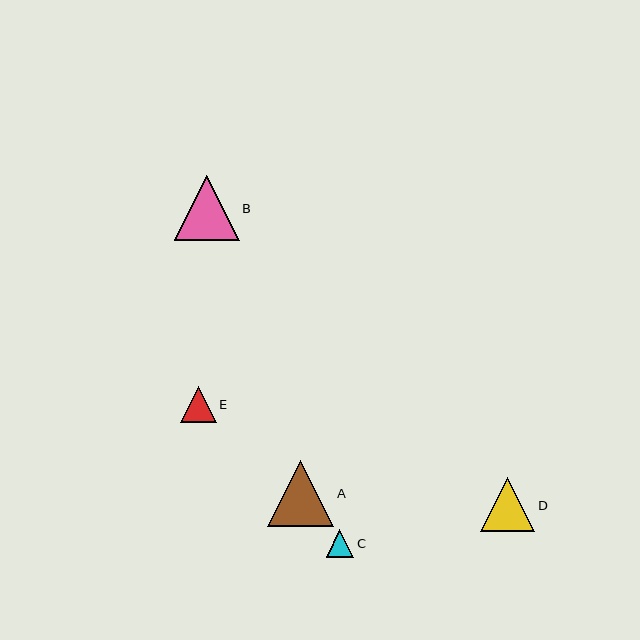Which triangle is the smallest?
Triangle C is the smallest with a size of approximately 27 pixels.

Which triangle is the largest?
Triangle A is the largest with a size of approximately 66 pixels.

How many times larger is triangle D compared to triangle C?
Triangle D is approximately 2.0 times the size of triangle C.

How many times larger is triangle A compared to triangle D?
Triangle A is approximately 1.2 times the size of triangle D.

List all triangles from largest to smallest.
From largest to smallest: A, B, D, E, C.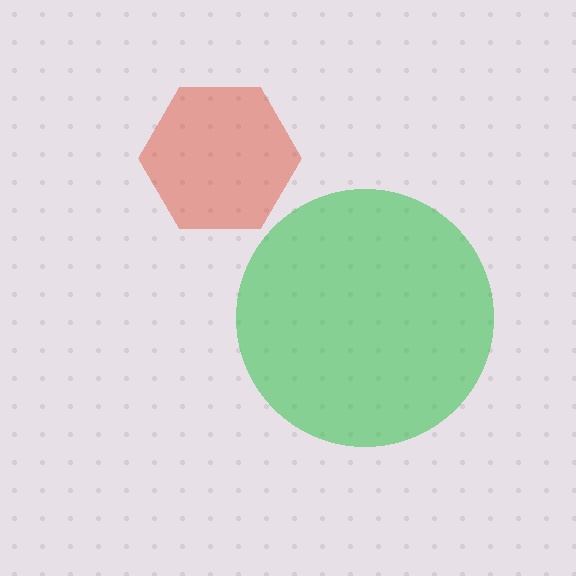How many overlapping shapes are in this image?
There are 2 overlapping shapes in the image.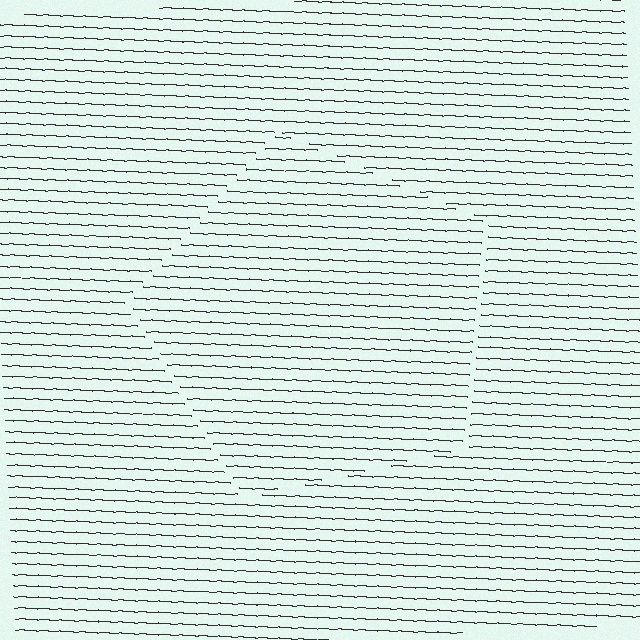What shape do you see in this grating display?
An illusory pentagon. The interior of the shape contains the same grating, shifted by half a period — the contour is defined by the phase discontinuity where line-ends from the inner and outer gratings abut.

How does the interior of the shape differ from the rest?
The interior of the shape contains the same grating, shifted by half a period — the contour is defined by the phase discontinuity where line-ends from the inner and outer gratings abut.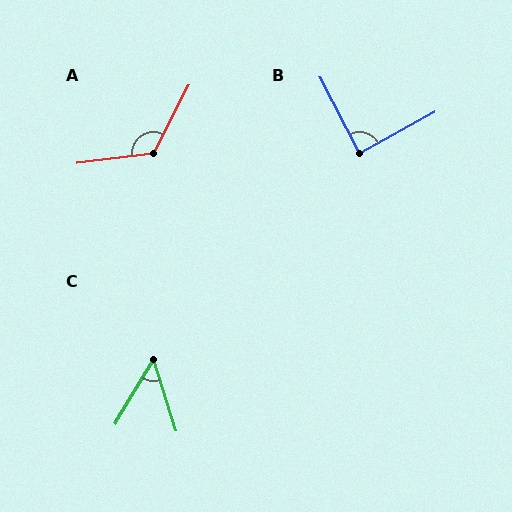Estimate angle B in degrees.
Approximately 88 degrees.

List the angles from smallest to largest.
C (48°), B (88°), A (124°).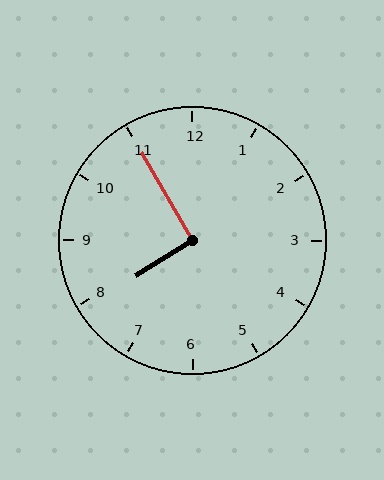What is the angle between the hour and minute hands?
Approximately 92 degrees.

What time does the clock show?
7:55.